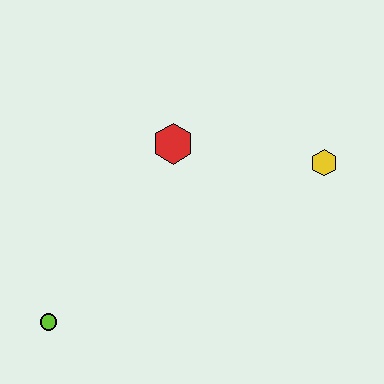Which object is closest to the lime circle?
The red hexagon is closest to the lime circle.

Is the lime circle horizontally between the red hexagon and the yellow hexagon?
No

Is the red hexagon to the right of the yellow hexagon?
No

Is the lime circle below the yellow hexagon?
Yes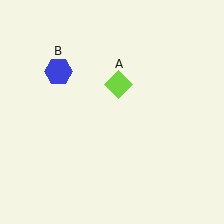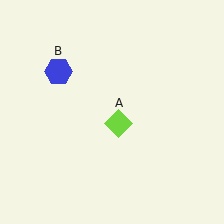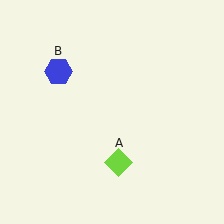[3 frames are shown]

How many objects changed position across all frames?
1 object changed position: lime diamond (object A).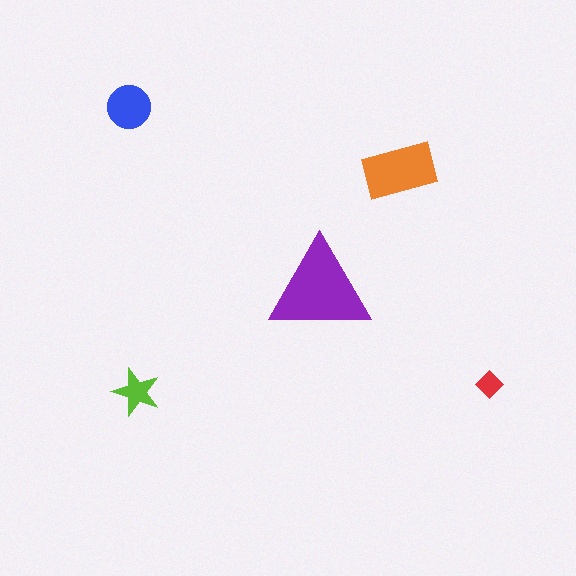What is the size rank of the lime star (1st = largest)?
4th.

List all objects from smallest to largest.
The red diamond, the lime star, the blue circle, the orange rectangle, the purple triangle.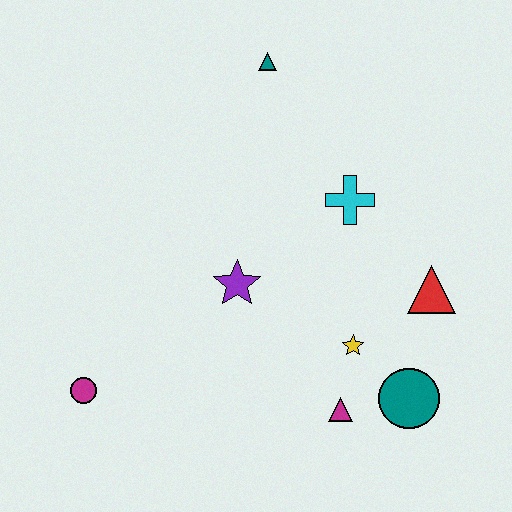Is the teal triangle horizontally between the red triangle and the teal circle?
No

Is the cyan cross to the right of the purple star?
Yes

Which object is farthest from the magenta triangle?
The teal triangle is farthest from the magenta triangle.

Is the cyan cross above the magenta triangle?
Yes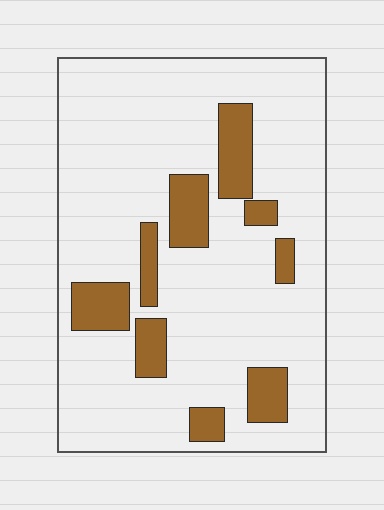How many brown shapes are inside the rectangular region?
9.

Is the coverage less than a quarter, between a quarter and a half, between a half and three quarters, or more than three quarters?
Less than a quarter.